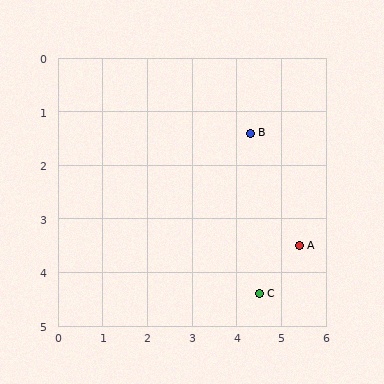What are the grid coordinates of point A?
Point A is at approximately (5.4, 3.5).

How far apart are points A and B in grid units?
Points A and B are about 2.4 grid units apart.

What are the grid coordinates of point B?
Point B is at approximately (4.3, 1.4).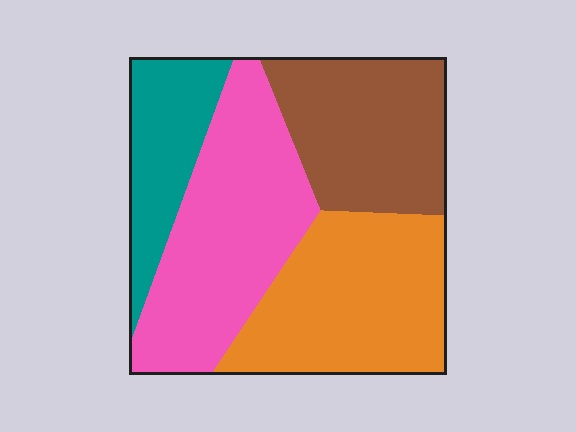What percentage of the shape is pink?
Pink takes up about one third (1/3) of the shape.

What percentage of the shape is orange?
Orange covers around 30% of the shape.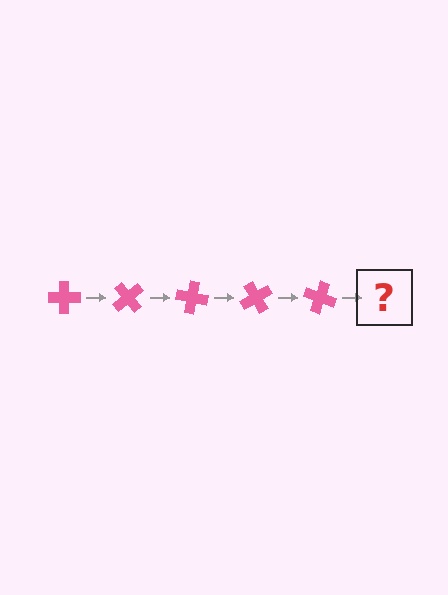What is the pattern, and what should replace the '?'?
The pattern is that the cross rotates 50 degrees each step. The '?' should be a pink cross rotated 250 degrees.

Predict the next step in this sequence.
The next step is a pink cross rotated 250 degrees.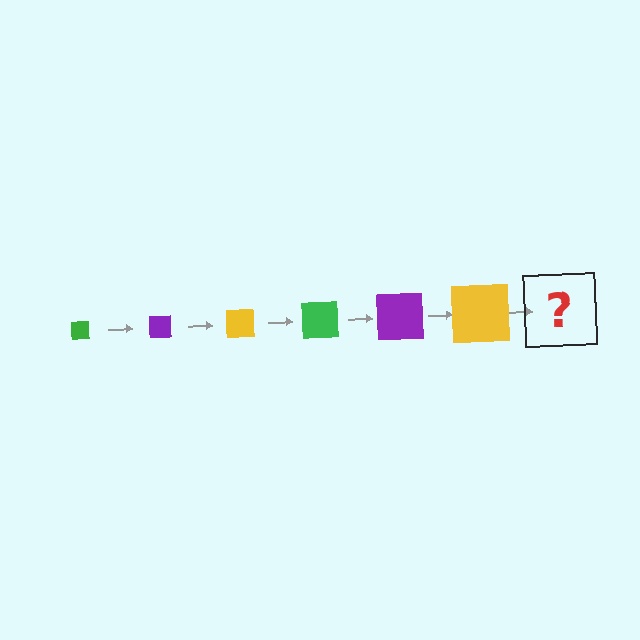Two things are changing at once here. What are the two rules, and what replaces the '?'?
The two rules are that the square grows larger each step and the color cycles through green, purple, and yellow. The '?' should be a green square, larger than the previous one.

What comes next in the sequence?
The next element should be a green square, larger than the previous one.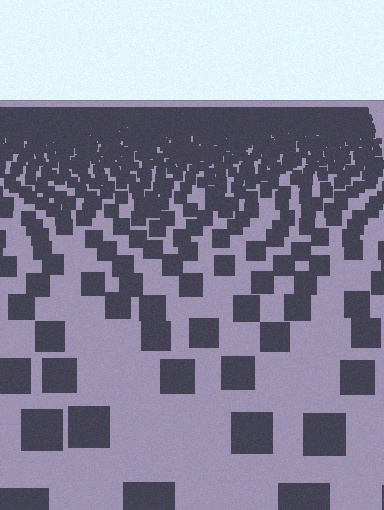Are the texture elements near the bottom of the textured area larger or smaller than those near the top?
Larger. Near the bottom, elements are closer to the viewer and appear at a bigger on-screen size.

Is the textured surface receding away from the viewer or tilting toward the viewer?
The surface is receding away from the viewer. Texture elements get smaller and denser toward the top.